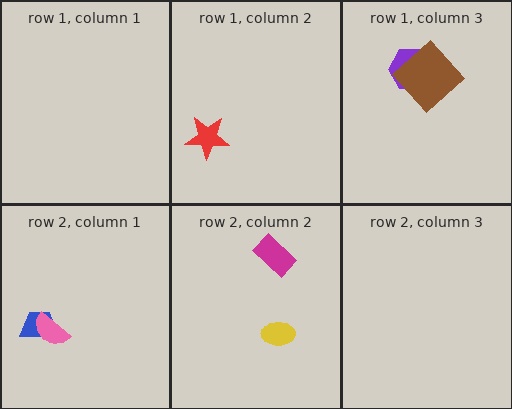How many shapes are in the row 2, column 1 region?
2.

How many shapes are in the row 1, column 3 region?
2.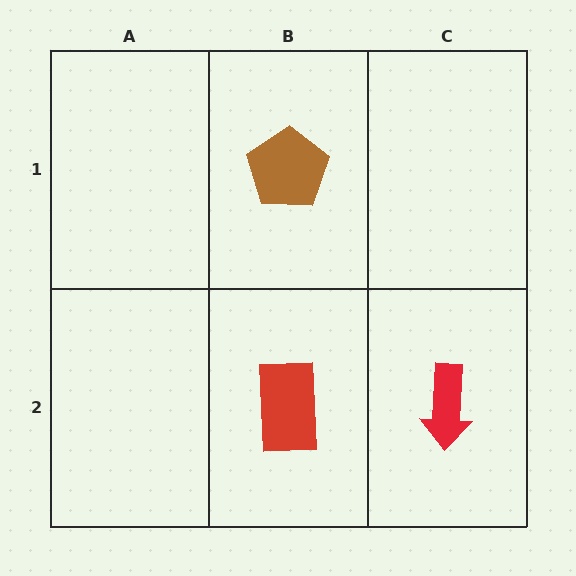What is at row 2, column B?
A red rectangle.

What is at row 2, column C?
A red arrow.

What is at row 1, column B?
A brown pentagon.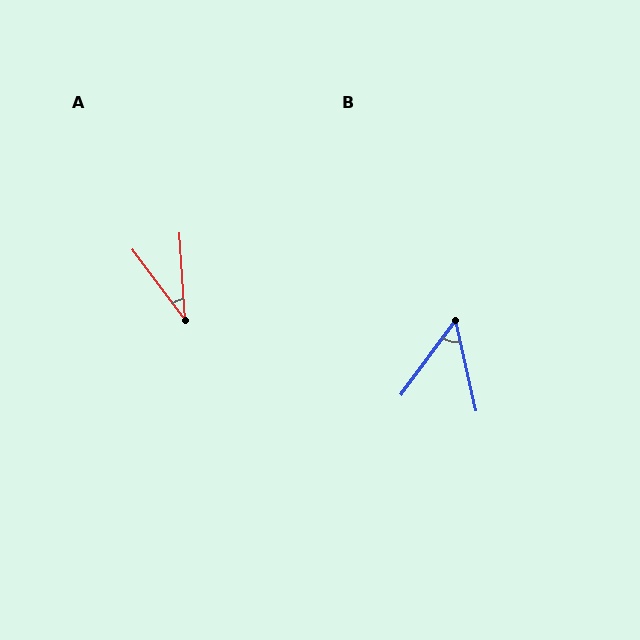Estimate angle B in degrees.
Approximately 49 degrees.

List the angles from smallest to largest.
A (33°), B (49°).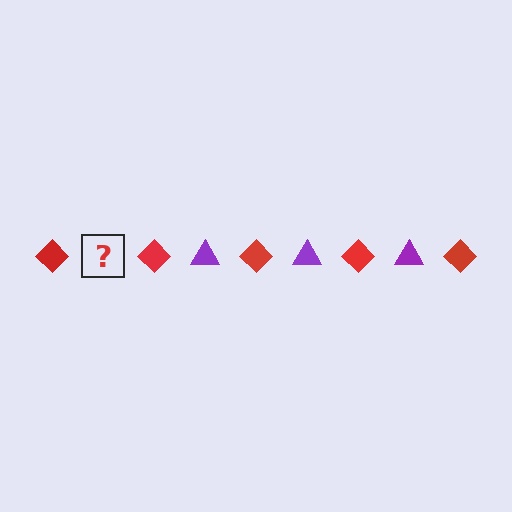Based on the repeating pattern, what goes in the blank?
The blank should be a purple triangle.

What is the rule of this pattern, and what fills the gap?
The rule is that the pattern alternates between red diamond and purple triangle. The gap should be filled with a purple triangle.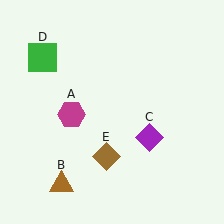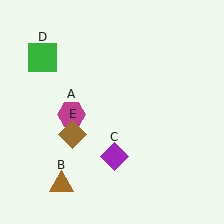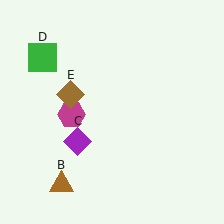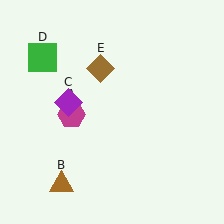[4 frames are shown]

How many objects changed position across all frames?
2 objects changed position: purple diamond (object C), brown diamond (object E).